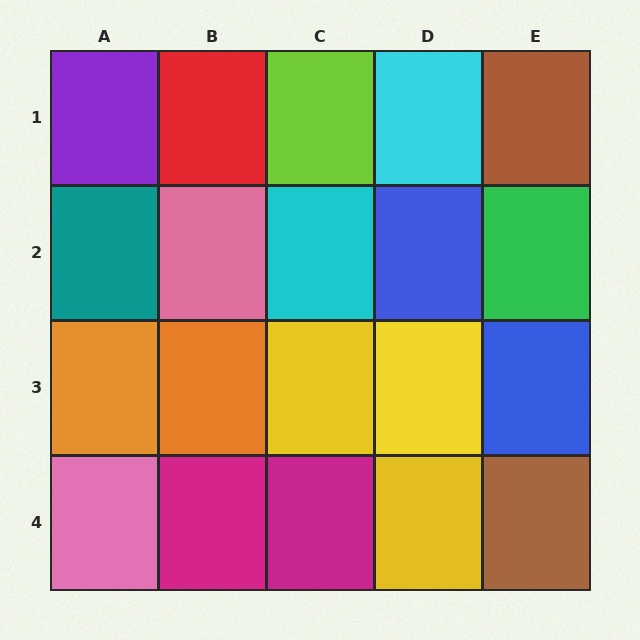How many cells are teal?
1 cell is teal.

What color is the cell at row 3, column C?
Yellow.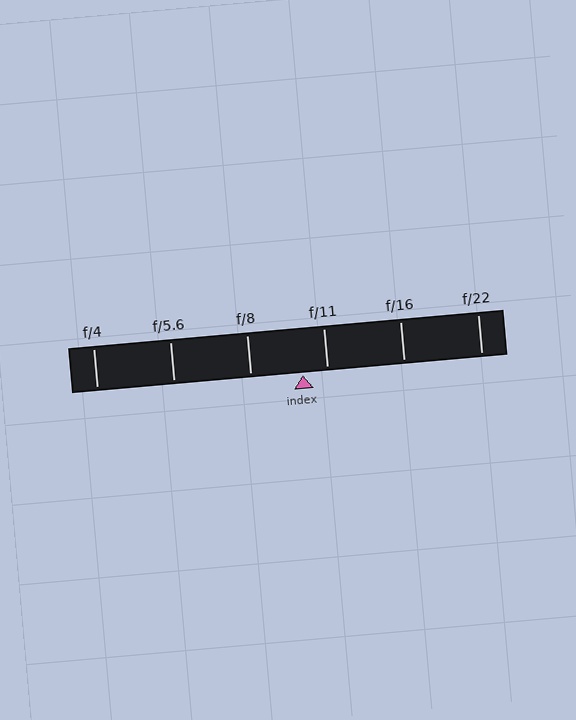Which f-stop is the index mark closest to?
The index mark is closest to f/11.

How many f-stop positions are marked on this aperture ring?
There are 6 f-stop positions marked.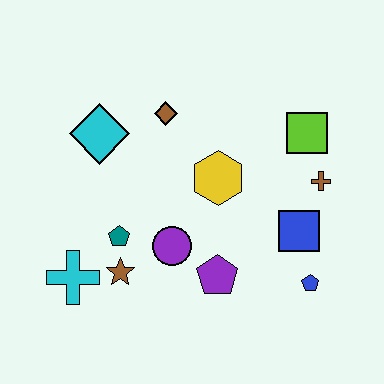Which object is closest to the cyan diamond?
The brown diamond is closest to the cyan diamond.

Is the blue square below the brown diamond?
Yes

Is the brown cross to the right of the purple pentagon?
Yes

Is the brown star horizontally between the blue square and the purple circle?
No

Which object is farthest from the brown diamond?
The blue pentagon is farthest from the brown diamond.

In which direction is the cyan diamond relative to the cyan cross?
The cyan diamond is above the cyan cross.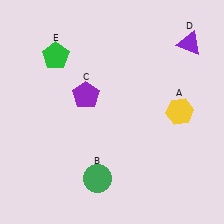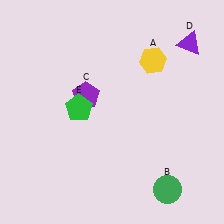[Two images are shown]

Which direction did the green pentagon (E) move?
The green pentagon (E) moved down.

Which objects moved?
The objects that moved are: the yellow hexagon (A), the green circle (B), the green pentagon (E).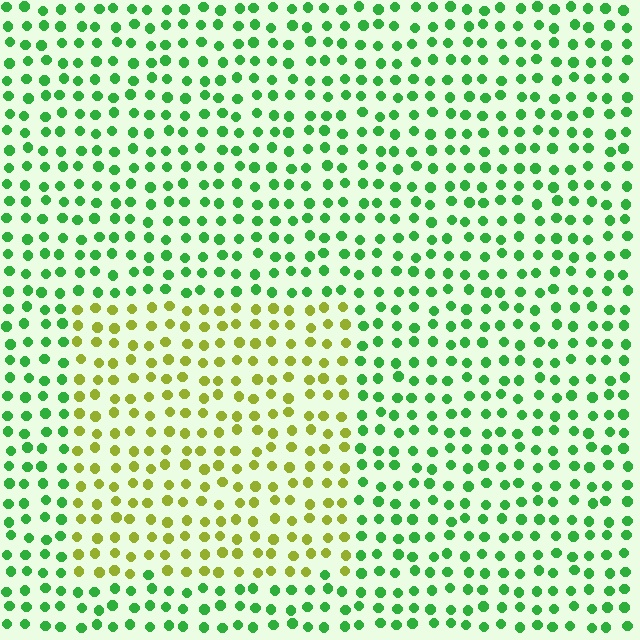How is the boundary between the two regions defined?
The boundary is defined purely by a slight shift in hue (about 54 degrees). Spacing, size, and orientation are identical on both sides.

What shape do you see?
I see a rectangle.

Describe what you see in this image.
The image is filled with small green elements in a uniform arrangement. A rectangle-shaped region is visible where the elements are tinted to a slightly different hue, forming a subtle color boundary.